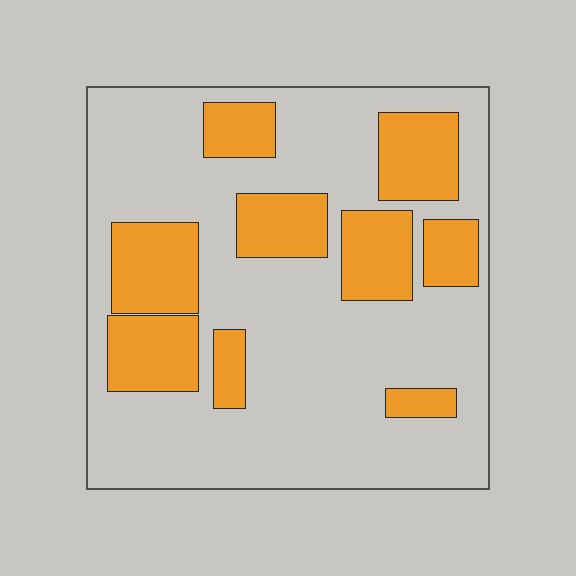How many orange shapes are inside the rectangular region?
9.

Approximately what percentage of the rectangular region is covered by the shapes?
Approximately 30%.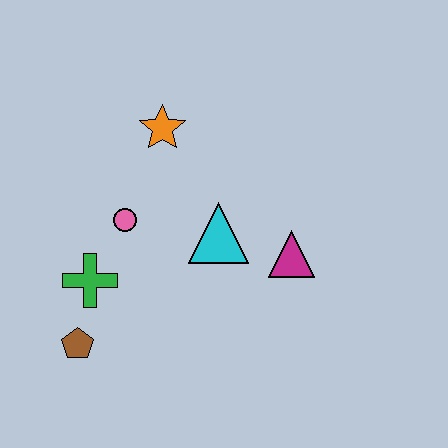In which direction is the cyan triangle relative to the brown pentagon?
The cyan triangle is to the right of the brown pentagon.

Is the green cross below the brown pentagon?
No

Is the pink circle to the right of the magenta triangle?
No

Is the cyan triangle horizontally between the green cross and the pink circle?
No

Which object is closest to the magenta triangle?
The cyan triangle is closest to the magenta triangle.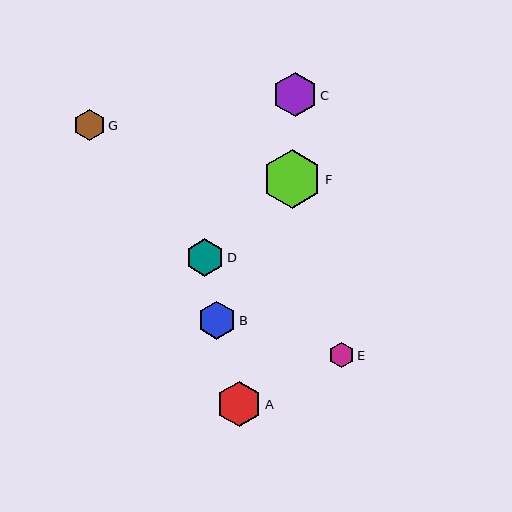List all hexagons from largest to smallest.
From largest to smallest: F, A, C, B, D, G, E.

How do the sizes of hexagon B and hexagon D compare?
Hexagon B and hexagon D are approximately the same size.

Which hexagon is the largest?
Hexagon F is the largest with a size of approximately 59 pixels.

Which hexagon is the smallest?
Hexagon E is the smallest with a size of approximately 25 pixels.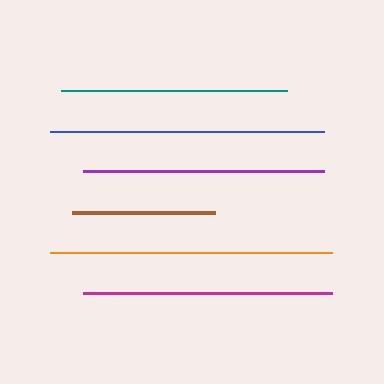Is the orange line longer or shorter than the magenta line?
The orange line is longer than the magenta line.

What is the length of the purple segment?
The purple segment is approximately 241 pixels long.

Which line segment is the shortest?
The brown line is the shortest at approximately 143 pixels.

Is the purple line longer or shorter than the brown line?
The purple line is longer than the brown line.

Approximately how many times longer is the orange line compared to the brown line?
The orange line is approximately 2.0 times the length of the brown line.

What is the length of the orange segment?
The orange segment is approximately 283 pixels long.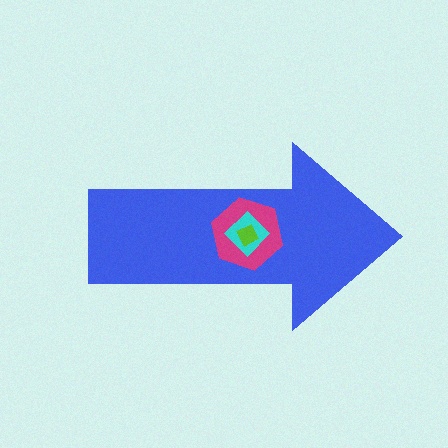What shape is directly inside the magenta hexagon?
The cyan diamond.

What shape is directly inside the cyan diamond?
The lime diamond.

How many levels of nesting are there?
4.